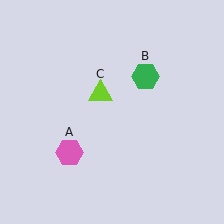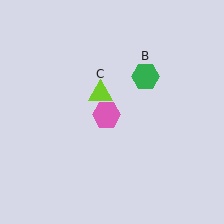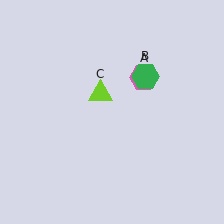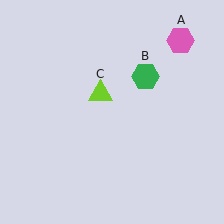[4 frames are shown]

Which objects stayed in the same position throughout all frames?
Green hexagon (object B) and lime triangle (object C) remained stationary.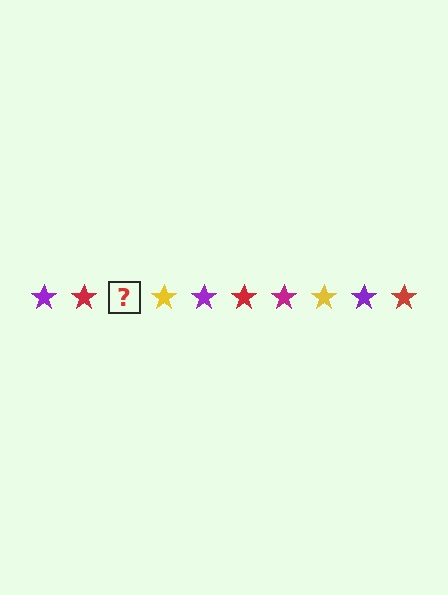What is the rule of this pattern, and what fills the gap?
The rule is that the pattern cycles through purple, red, magenta, yellow stars. The gap should be filled with a magenta star.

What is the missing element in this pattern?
The missing element is a magenta star.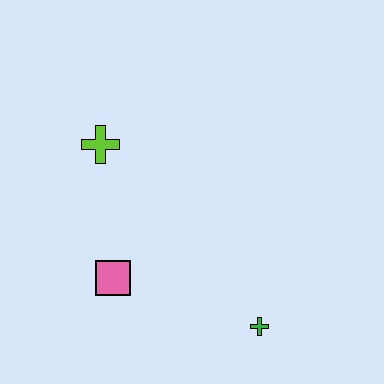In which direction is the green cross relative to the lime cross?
The green cross is below the lime cross.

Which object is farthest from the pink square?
The green cross is farthest from the pink square.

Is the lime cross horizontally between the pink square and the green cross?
No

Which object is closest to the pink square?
The lime cross is closest to the pink square.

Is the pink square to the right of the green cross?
No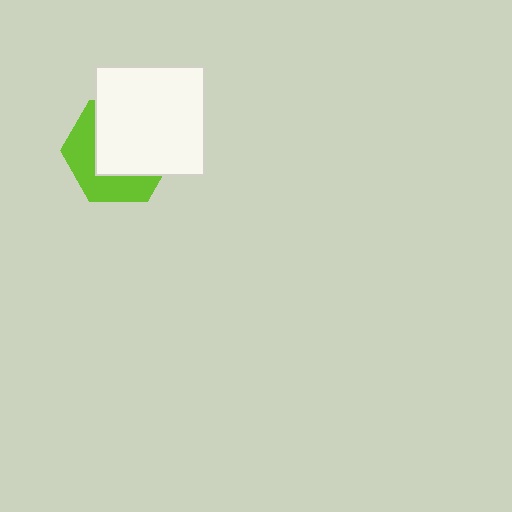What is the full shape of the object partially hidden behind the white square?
The partially hidden object is a lime hexagon.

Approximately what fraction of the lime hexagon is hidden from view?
Roughly 59% of the lime hexagon is hidden behind the white square.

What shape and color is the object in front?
The object in front is a white square.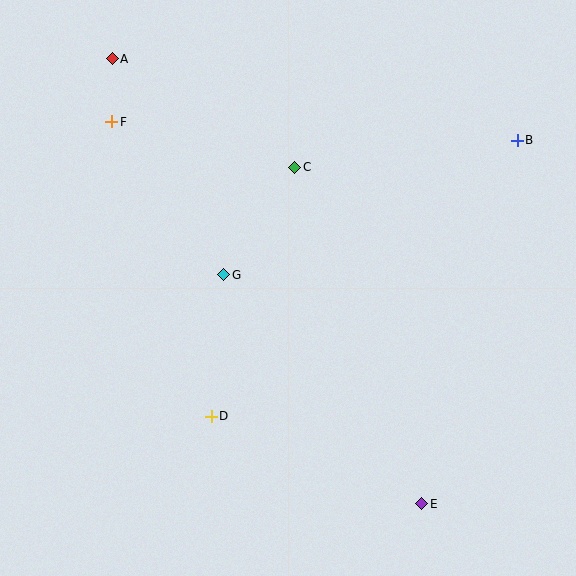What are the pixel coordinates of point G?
Point G is at (224, 275).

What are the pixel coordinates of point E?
Point E is at (422, 504).